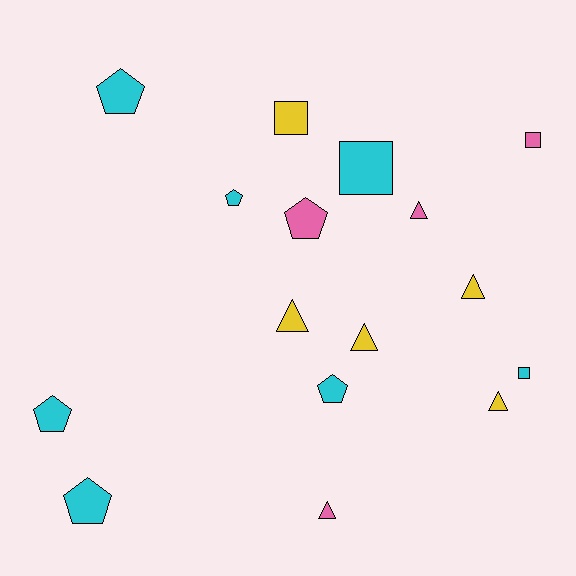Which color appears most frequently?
Cyan, with 7 objects.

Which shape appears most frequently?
Triangle, with 6 objects.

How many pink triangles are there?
There are 2 pink triangles.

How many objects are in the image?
There are 16 objects.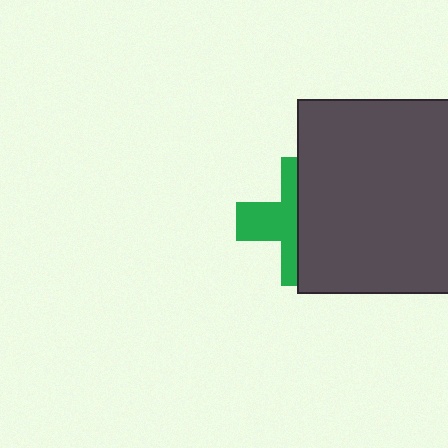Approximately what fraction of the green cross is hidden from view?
Roughly 54% of the green cross is hidden behind the dark gray square.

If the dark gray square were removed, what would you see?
You would see the complete green cross.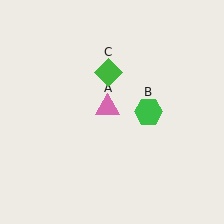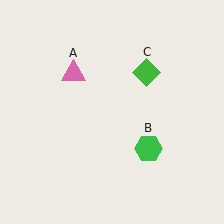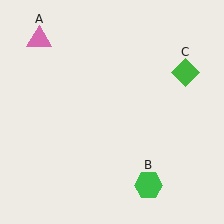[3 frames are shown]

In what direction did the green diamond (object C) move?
The green diamond (object C) moved right.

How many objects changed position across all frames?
3 objects changed position: pink triangle (object A), green hexagon (object B), green diamond (object C).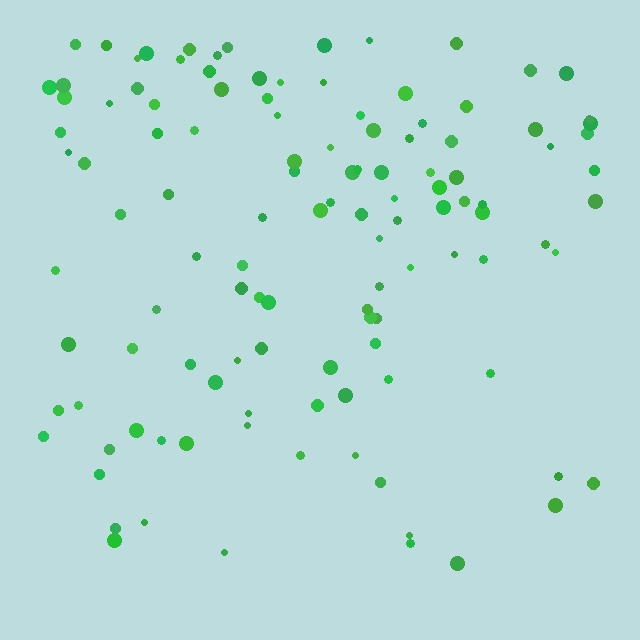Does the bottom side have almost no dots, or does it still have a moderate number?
Still a moderate number, just noticeably fewer than the top.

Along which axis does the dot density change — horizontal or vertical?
Vertical.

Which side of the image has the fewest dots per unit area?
The bottom.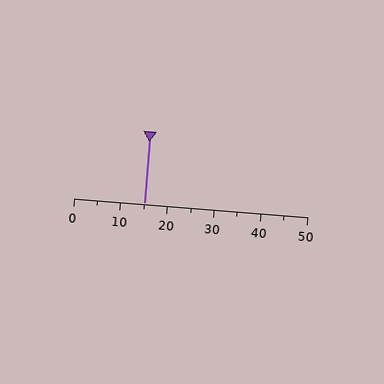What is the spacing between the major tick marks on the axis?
The major ticks are spaced 10 apart.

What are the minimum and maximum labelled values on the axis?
The axis runs from 0 to 50.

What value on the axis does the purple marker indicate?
The marker indicates approximately 15.